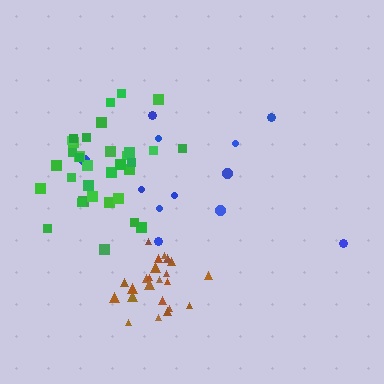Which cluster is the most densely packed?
Brown.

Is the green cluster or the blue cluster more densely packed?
Green.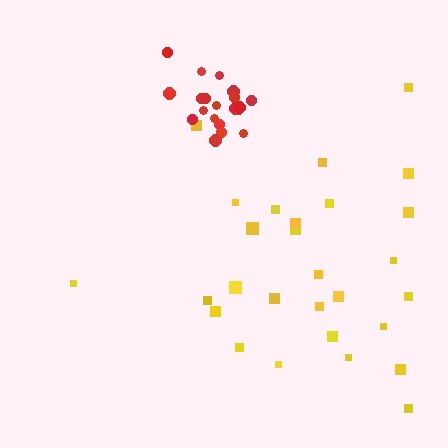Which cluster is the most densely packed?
Red.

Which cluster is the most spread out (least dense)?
Yellow.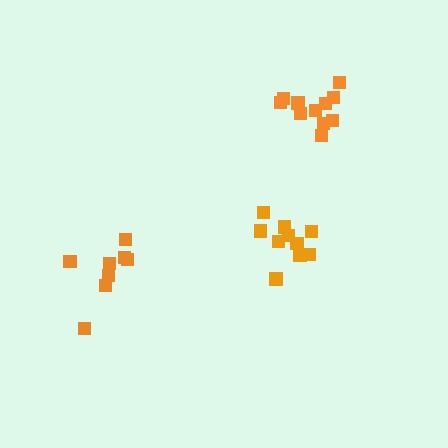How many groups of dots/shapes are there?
There are 3 groups.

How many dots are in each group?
Group 1: 8 dots, Group 2: 11 dots, Group 3: 10 dots (29 total).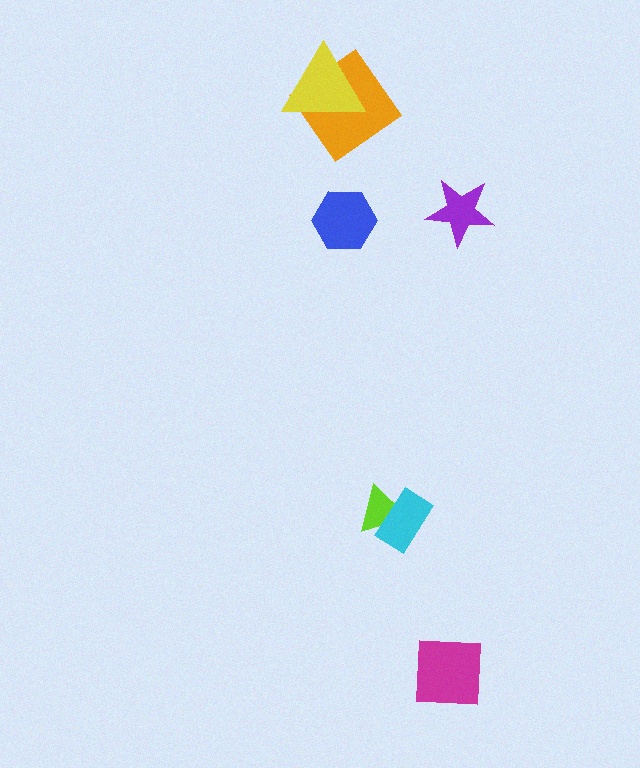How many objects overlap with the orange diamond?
1 object overlaps with the orange diamond.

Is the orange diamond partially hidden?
Yes, it is partially covered by another shape.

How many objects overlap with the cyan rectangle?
1 object overlaps with the cyan rectangle.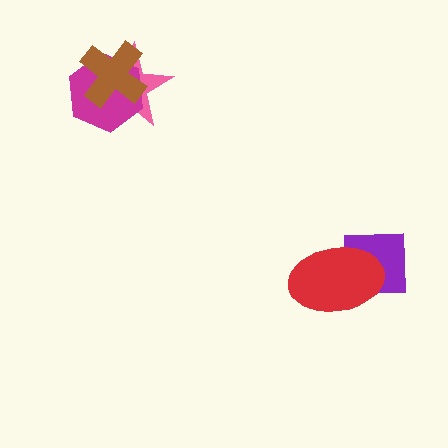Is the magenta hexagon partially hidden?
Yes, it is partially covered by another shape.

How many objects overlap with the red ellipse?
1 object overlaps with the red ellipse.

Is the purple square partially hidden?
Yes, it is partially covered by another shape.